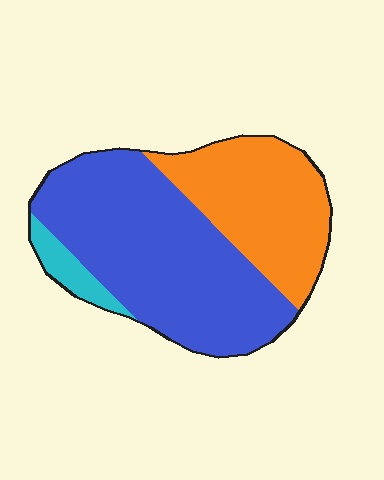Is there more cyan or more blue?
Blue.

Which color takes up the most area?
Blue, at roughly 60%.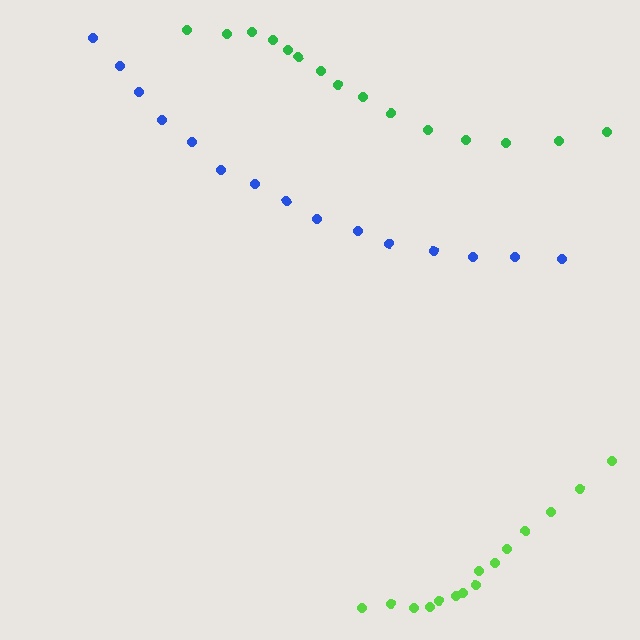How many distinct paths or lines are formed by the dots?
There are 3 distinct paths.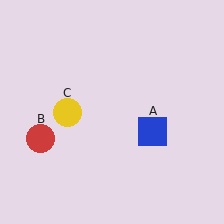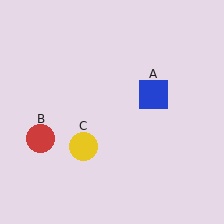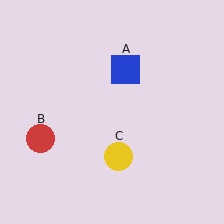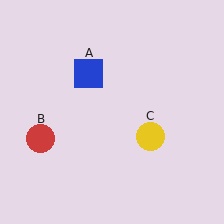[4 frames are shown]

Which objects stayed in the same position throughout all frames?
Red circle (object B) remained stationary.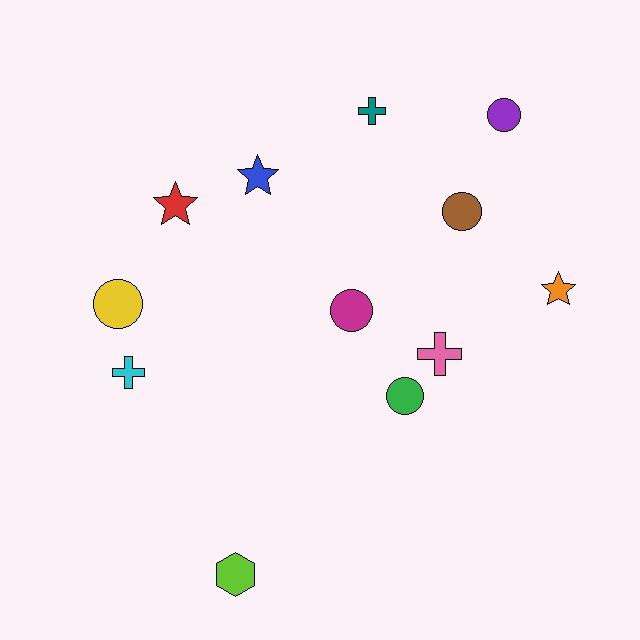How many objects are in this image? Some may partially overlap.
There are 12 objects.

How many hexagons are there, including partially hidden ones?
There is 1 hexagon.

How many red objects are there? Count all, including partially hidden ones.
There is 1 red object.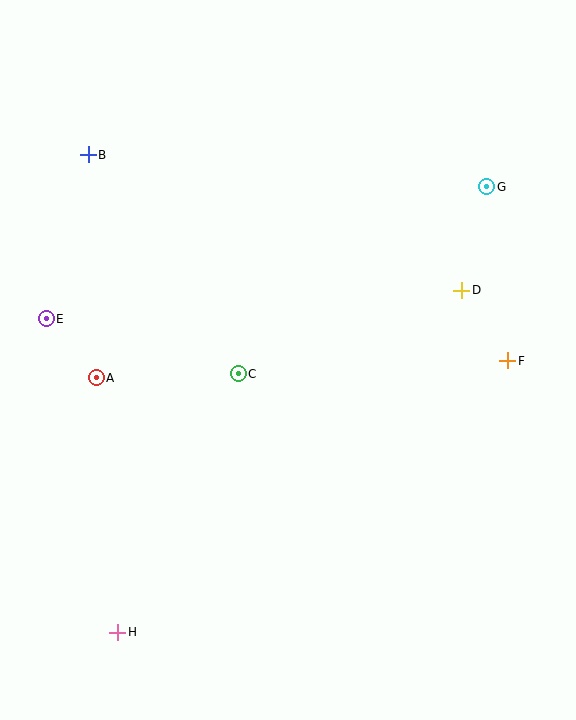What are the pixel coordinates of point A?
Point A is at (96, 378).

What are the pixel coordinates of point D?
Point D is at (462, 290).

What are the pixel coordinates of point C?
Point C is at (238, 374).